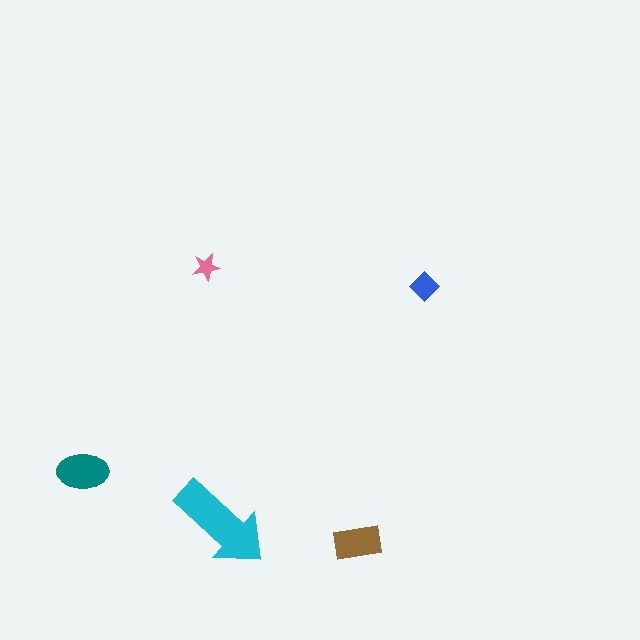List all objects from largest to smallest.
The cyan arrow, the teal ellipse, the brown rectangle, the blue diamond, the pink star.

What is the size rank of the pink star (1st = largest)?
5th.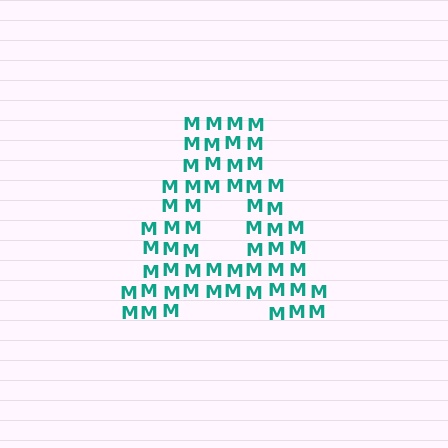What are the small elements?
The small elements are letter M's.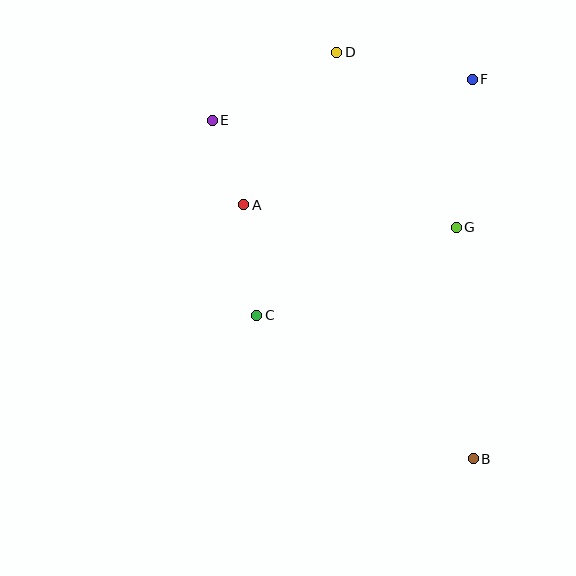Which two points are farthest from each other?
Points B and D are farthest from each other.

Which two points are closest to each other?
Points A and E are closest to each other.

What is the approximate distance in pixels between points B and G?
The distance between B and G is approximately 232 pixels.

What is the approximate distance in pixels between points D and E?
The distance between D and E is approximately 141 pixels.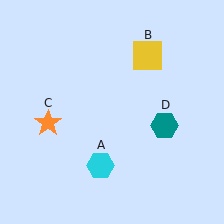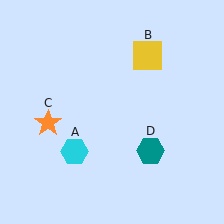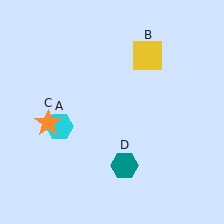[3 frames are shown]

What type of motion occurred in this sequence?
The cyan hexagon (object A), teal hexagon (object D) rotated clockwise around the center of the scene.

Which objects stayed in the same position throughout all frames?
Yellow square (object B) and orange star (object C) remained stationary.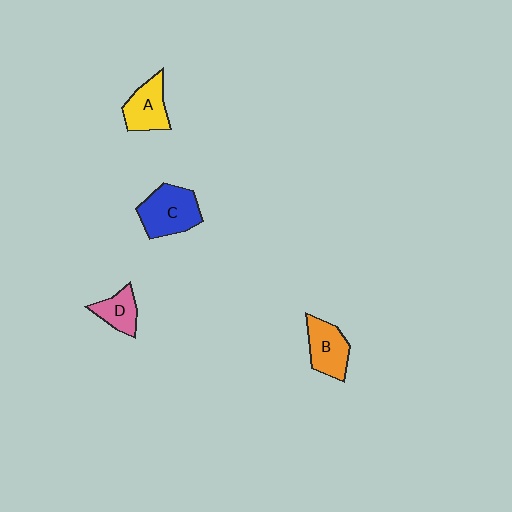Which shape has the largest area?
Shape C (blue).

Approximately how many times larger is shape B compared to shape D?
Approximately 1.4 times.